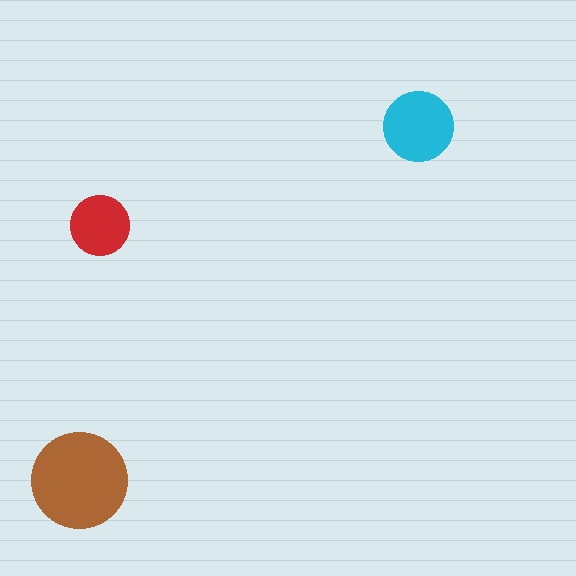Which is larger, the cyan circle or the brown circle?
The brown one.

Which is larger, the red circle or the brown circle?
The brown one.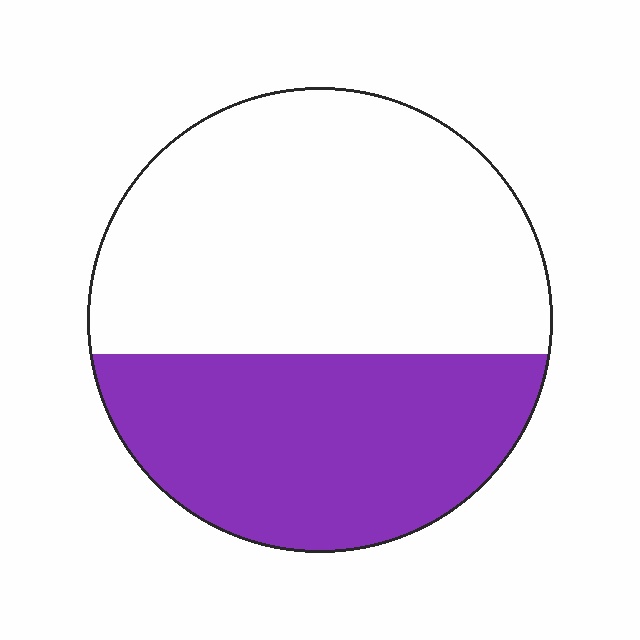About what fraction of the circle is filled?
About two fifths (2/5).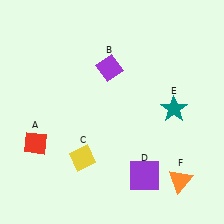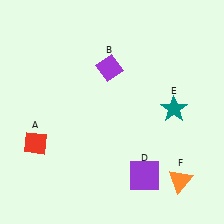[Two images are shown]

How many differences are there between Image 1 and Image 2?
There is 1 difference between the two images.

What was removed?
The yellow diamond (C) was removed in Image 2.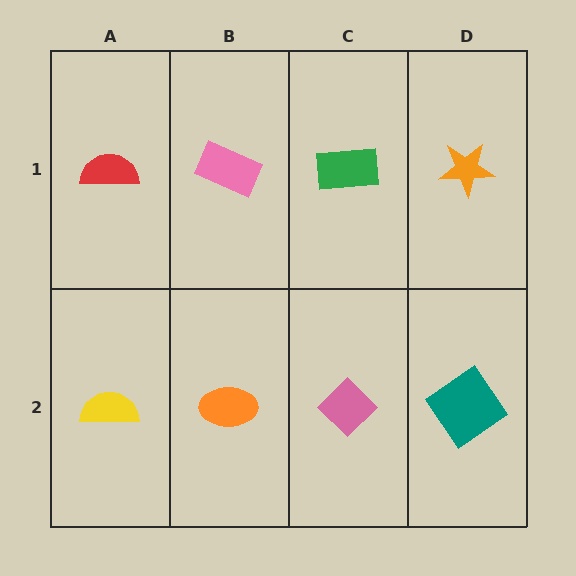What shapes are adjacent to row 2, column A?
A red semicircle (row 1, column A), an orange ellipse (row 2, column B).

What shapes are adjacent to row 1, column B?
An orange ellipse (row 2, column B), a red semicircle (row 1, column A), a green rectangle (row 1, column C).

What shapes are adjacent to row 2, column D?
An orange star (row 1, column D), a pink diamond (row 2, column C).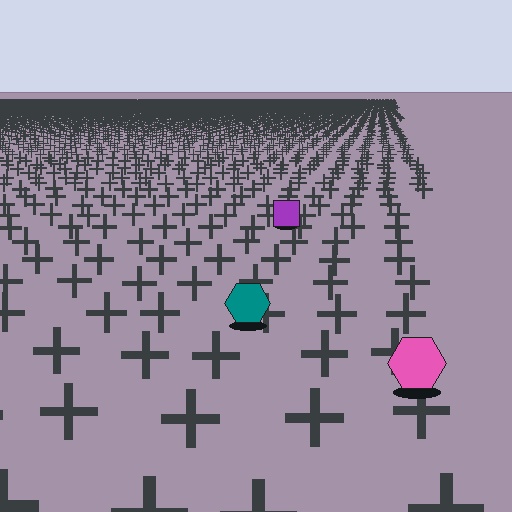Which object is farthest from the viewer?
The purple square is farthest from the viewer. It appears smaller and the ground texture around it is denser.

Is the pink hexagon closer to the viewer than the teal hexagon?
Yes. The pink hexagon is closer — you can tell from the texture gradient: the ground texture is coarser near it.